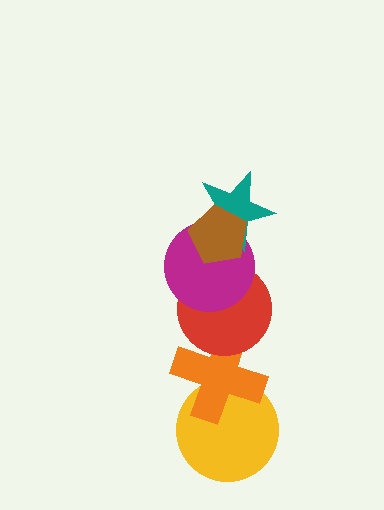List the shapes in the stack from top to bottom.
From top to bottom: the brown pentagon, the teal star, the magenta circle, the red circle, the orange cross, the yellow circle.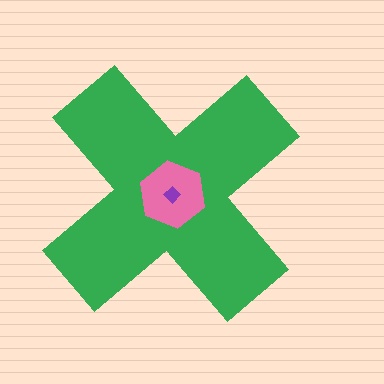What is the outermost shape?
The green cross.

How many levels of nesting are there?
3.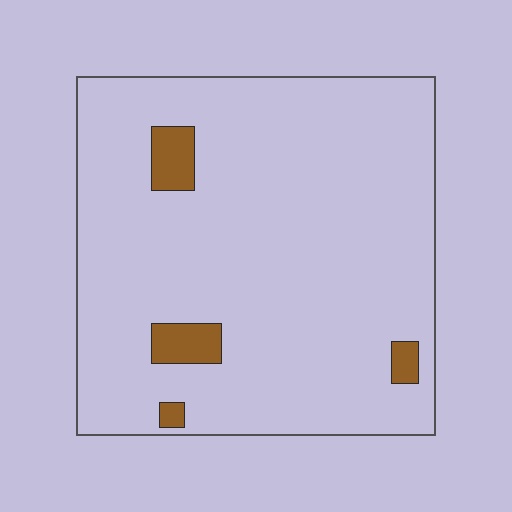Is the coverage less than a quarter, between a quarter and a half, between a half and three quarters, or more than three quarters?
Less than a quarter.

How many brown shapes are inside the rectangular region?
4.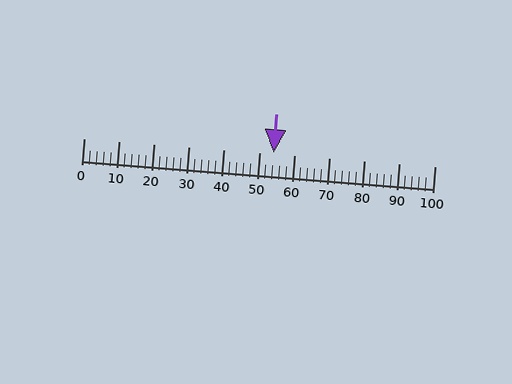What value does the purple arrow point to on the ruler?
The purple arrow points to approximately 54.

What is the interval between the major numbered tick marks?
The major tick marks are spaced 10 units apart.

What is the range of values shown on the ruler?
The ruler shows values from 0 to 100.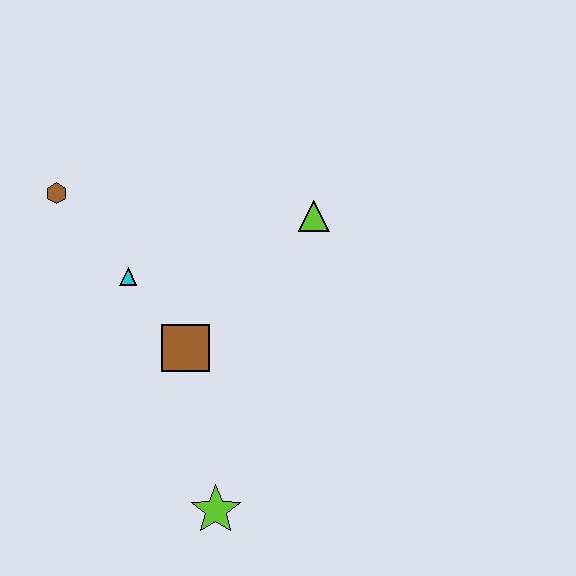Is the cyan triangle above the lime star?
Yes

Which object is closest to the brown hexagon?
The cyan triangle is closest to the brown hexagon.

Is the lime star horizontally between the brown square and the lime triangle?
Yes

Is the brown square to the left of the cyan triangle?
No